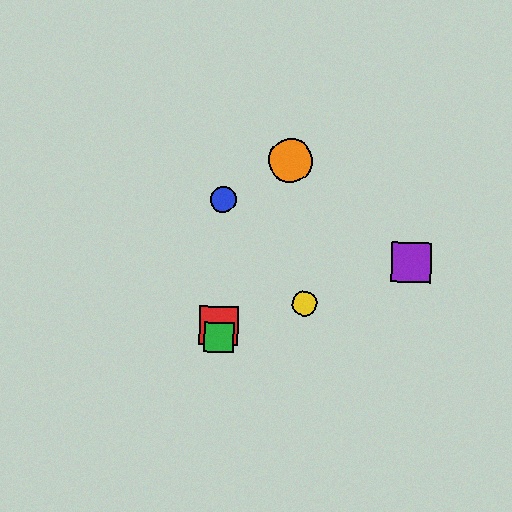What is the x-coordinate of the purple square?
The purple square is at x≈412.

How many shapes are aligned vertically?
3 shapes (the red square, the blue circle, the green square) are aligned vertically.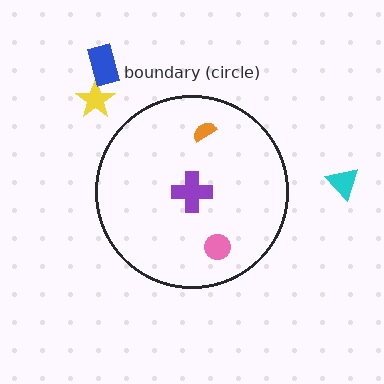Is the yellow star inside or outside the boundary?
Outside.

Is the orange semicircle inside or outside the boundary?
Inside.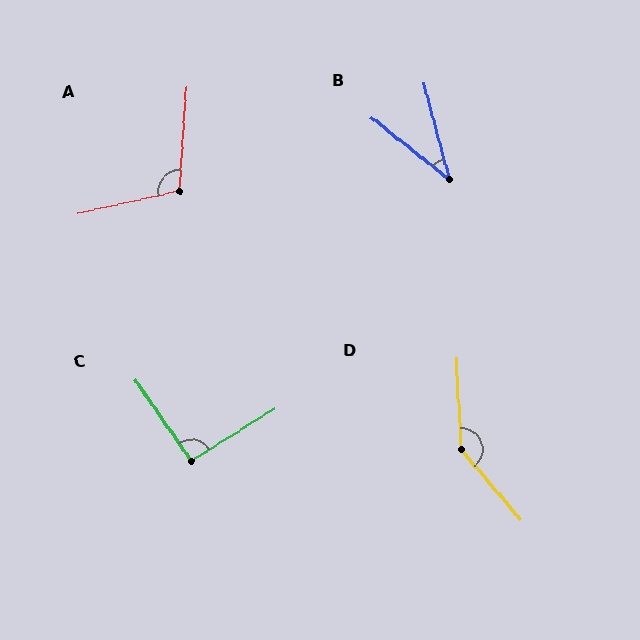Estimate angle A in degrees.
Approximately 107 degrees.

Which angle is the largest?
D, at approximately 142 degrees.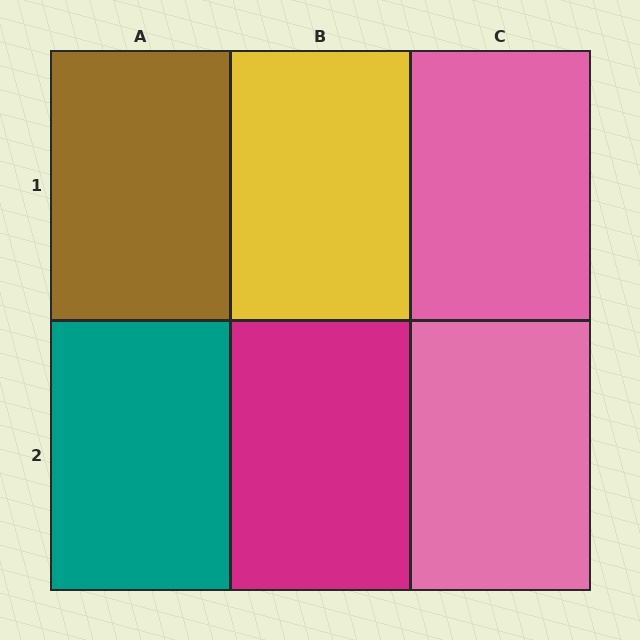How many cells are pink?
2 cells are pink.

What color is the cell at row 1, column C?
Pink.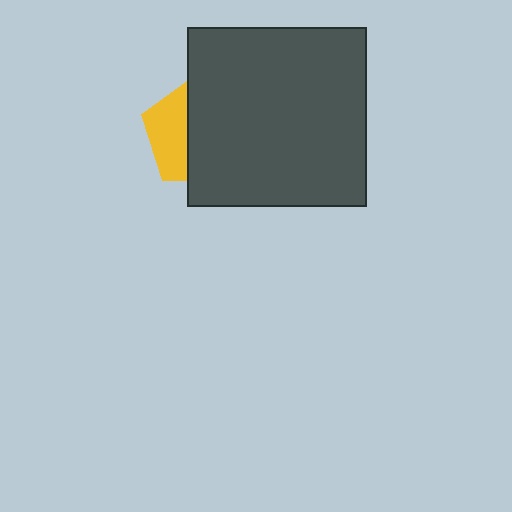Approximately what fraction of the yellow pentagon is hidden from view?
Roughly 62% of the yellow pentagon is hidden behind the dark gray square.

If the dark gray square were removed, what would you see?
You would see the complete yellow pentagon.